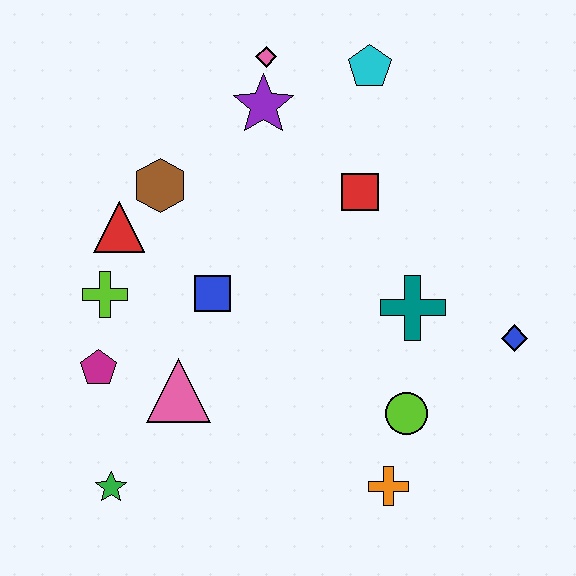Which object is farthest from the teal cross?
The green star is farthest from the teal cross.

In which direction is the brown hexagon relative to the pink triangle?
The brown hexagon is above the pink triangle.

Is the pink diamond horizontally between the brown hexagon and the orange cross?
Yes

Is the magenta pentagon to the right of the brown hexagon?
No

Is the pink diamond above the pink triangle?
Yes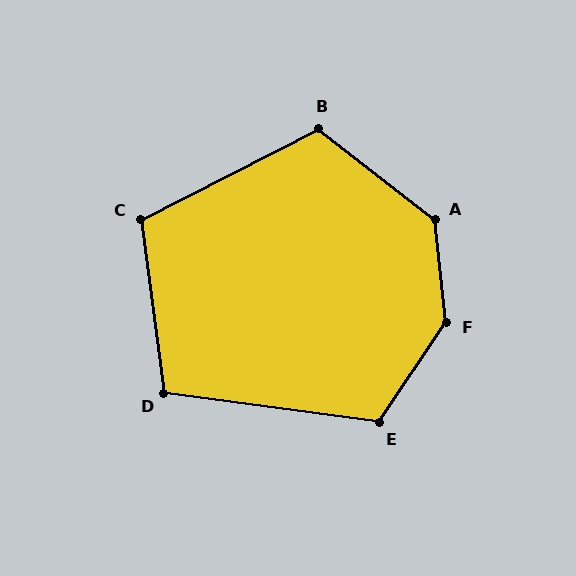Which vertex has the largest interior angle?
F, at approximately 140 degrees.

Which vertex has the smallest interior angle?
D, at approximately 105 degrees.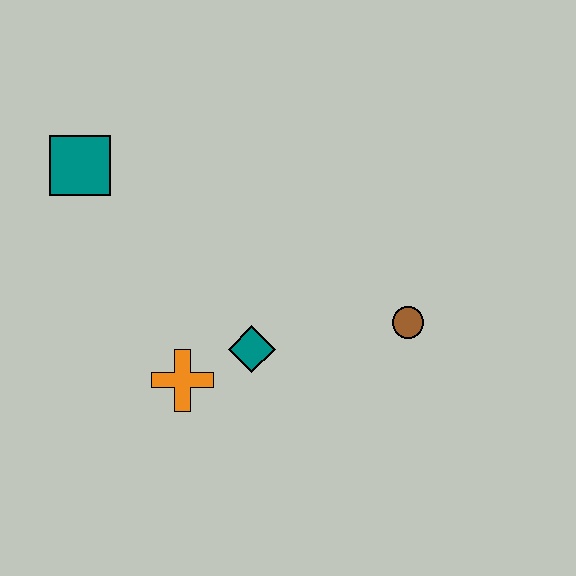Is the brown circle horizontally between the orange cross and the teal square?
No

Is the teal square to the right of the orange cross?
No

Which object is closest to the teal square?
The orange cross is closest to the teal square.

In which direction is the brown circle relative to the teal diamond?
The brown circle is to the right of the teal diamond.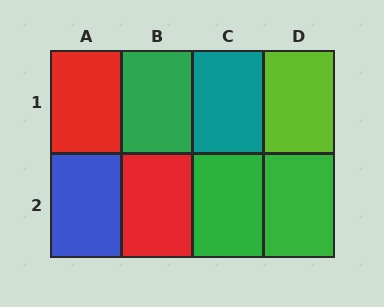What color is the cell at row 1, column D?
Lime.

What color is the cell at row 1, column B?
Green.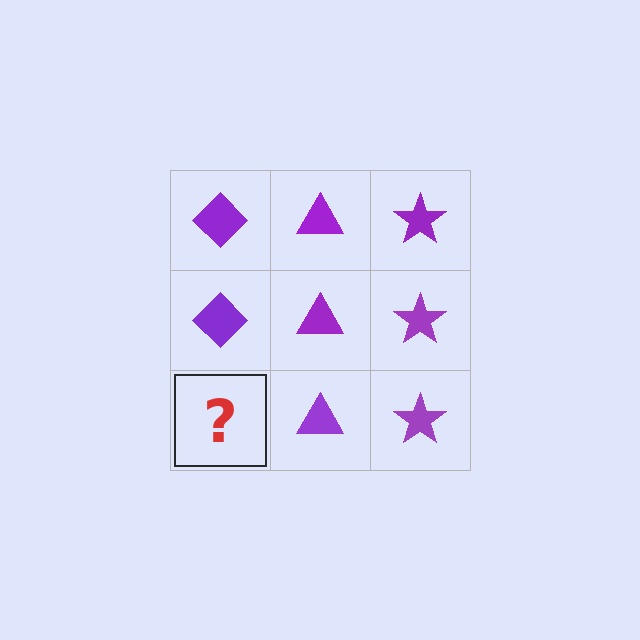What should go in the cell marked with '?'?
The missing cell should contain a purple diamond.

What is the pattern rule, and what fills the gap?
The rule is that each column has a consistent shape. The gap should be filled with a purple diamond.